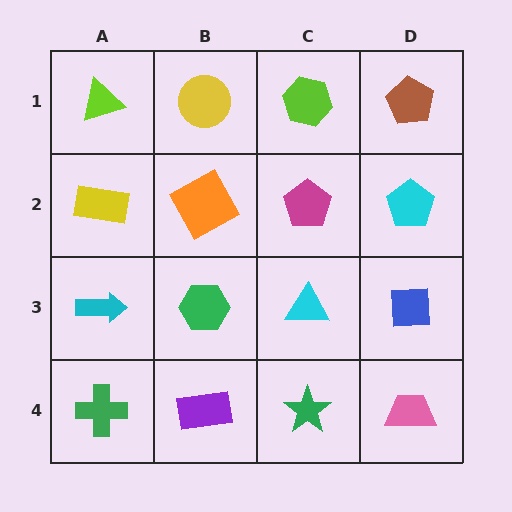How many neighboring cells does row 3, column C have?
4.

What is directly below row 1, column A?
A yellow rectangle.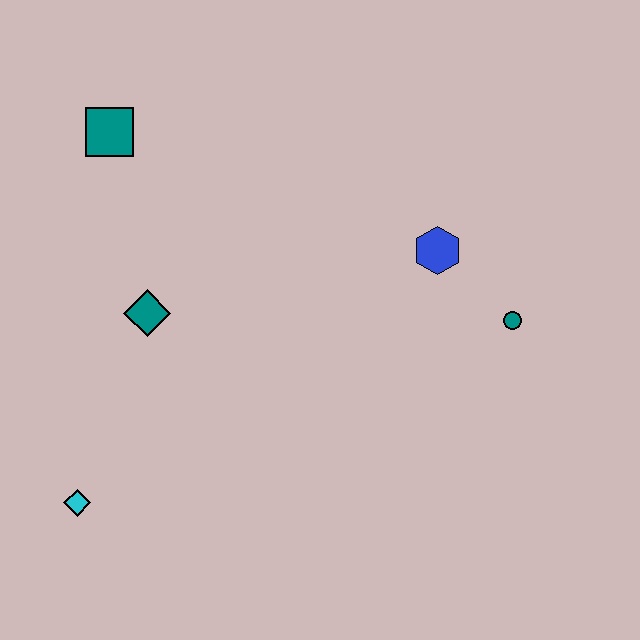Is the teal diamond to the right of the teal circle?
No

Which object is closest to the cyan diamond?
The teal diamond is closest to the cyan diamond.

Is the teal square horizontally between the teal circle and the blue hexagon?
No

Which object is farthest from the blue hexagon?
The cyan diamond is farthest from the blue hexagon.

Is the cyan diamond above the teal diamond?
No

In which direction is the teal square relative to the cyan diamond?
The teal square is above the cyan diamond.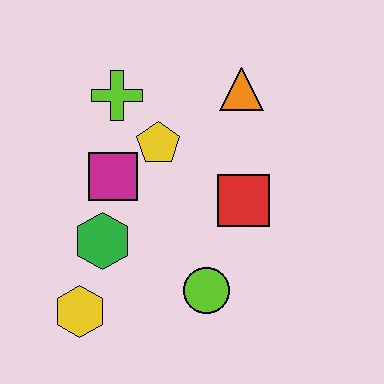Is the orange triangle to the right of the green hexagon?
Yes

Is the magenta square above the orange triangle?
No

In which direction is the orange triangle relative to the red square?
The orange triangle is above the red square.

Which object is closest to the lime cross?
The yellow pentagon is closest to the lime cross.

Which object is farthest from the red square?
The yellow hexagon is farthest from the red square.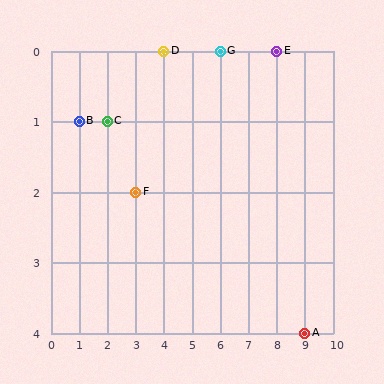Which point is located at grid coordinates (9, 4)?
Point A is at (9, 4).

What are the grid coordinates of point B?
Point B is at grid coordinates (1, 1).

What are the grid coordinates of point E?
Point E is at grid coordinates (8, 0).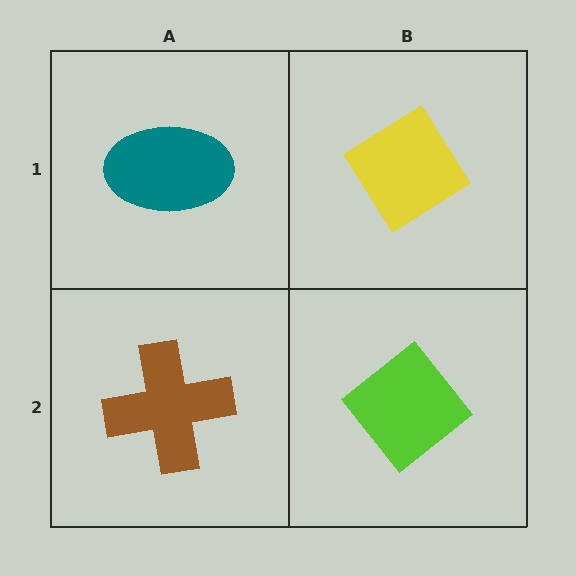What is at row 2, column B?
A lime diamond.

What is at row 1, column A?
A teal ellipse.